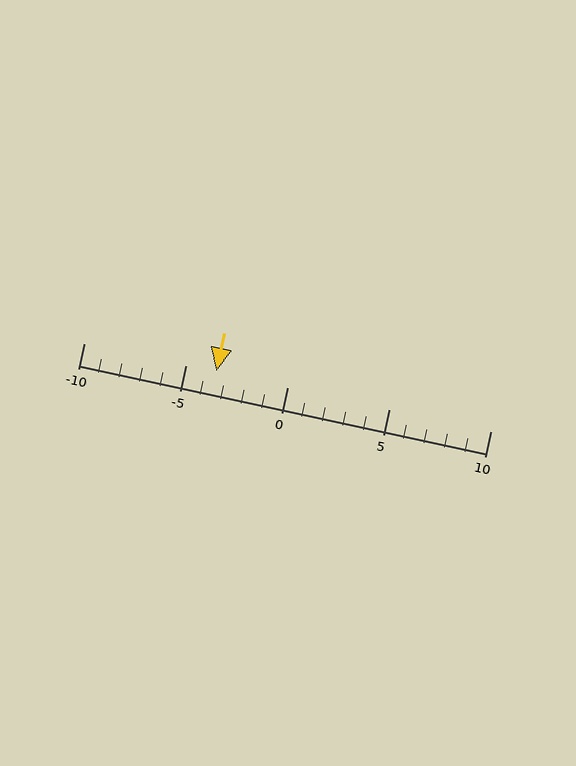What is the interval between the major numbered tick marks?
The major tick marks are spaced 5 units apart.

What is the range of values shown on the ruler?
The ruler shows values from -10 to 10.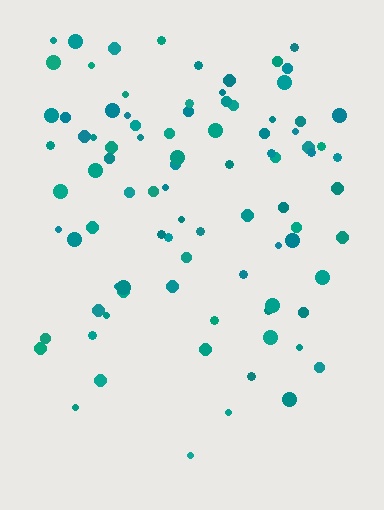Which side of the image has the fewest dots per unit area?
The bottom.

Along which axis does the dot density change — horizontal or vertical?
Vertical.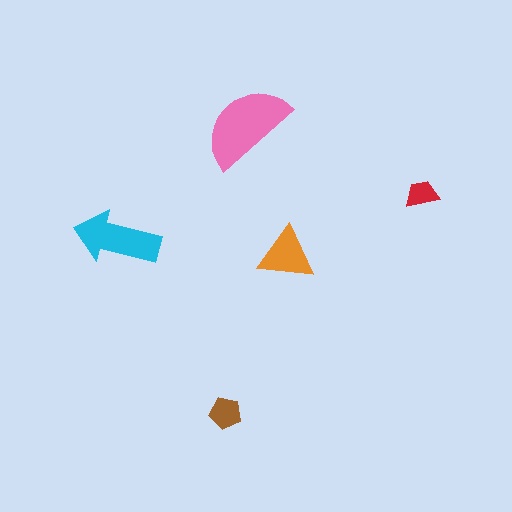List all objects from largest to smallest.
The pink semicircle, the cyan arrow, the orange triangle, the brown pentagon, the red trapezoid.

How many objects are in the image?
There are 5 objects in the image.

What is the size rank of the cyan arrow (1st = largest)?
2nd.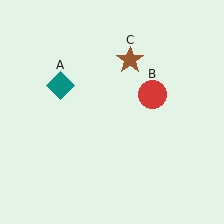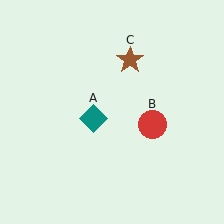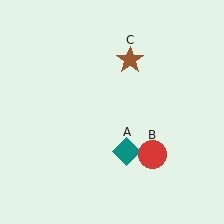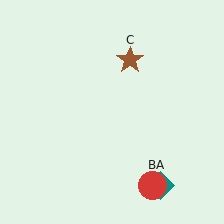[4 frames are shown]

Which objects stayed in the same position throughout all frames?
Brown star (object C) remained stationary.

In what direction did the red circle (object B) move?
The red circle (object B) moved down.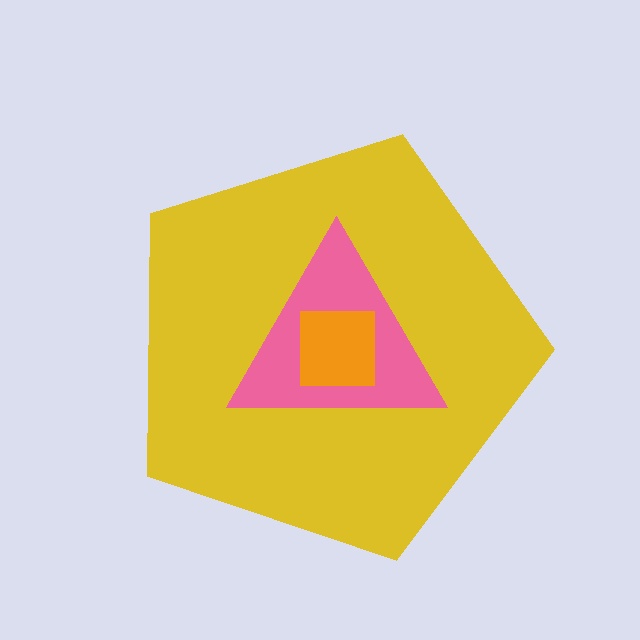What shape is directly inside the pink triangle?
The orange square.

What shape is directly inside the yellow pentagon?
The pink triangle.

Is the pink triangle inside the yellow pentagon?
Yes.